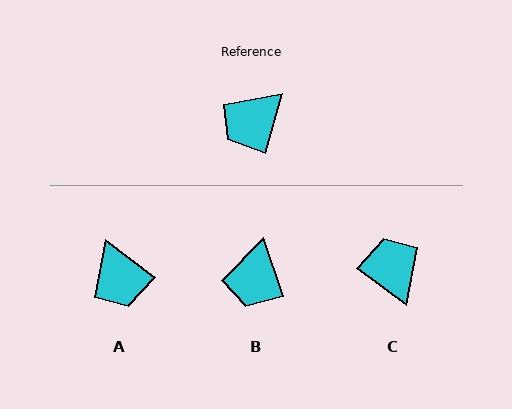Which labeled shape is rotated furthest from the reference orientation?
C, about 111 degrees away.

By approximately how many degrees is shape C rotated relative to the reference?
Approximately 111 degrees clockwise.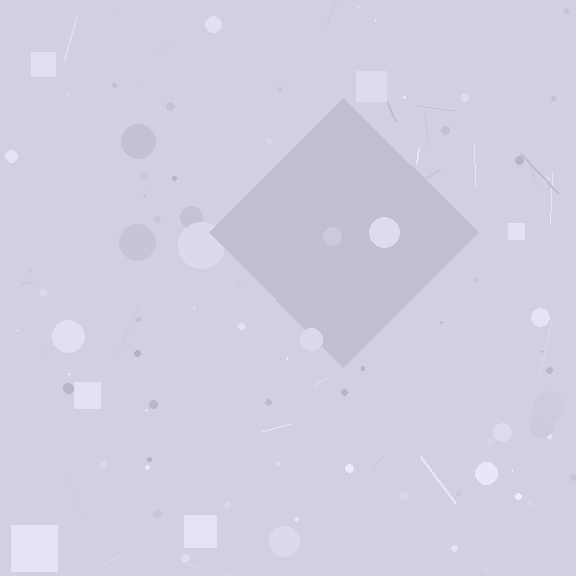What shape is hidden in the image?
A diamond is hidden in the image.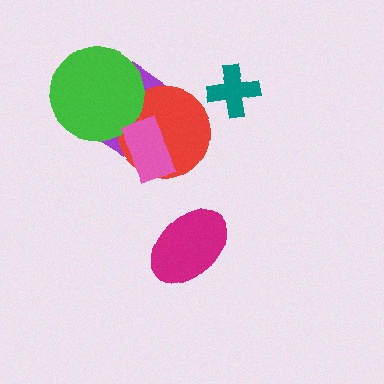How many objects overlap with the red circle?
3 objects overlap with the red circle.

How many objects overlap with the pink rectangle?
2 objects overlap with the pink rectangle.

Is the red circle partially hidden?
Yes, it is partially covered by another shape.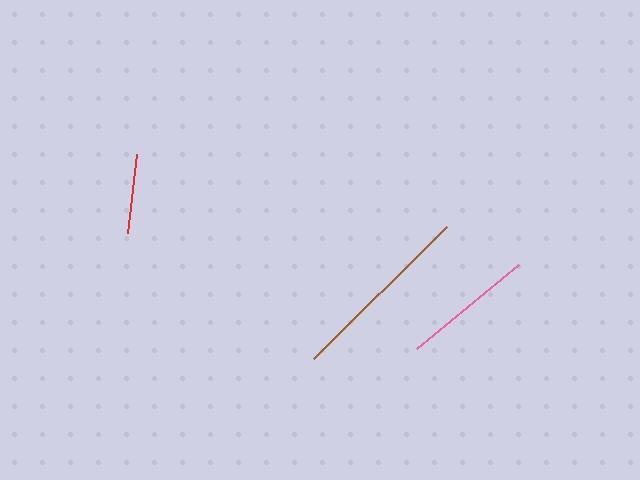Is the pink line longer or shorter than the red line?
The pink line is longer than the red line.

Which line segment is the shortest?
The red line is the shortest at approximately 79 pixels.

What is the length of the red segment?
The red segment is approximately 79 pixels long.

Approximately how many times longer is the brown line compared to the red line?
The brown line is approximately 2.4 times the length of the red line.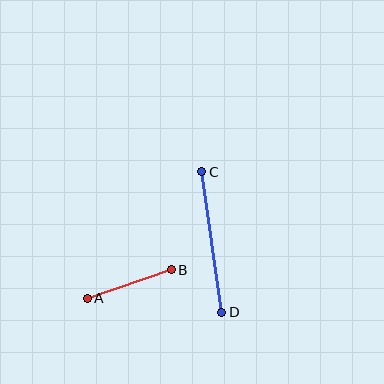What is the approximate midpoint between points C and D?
The midpoint is at approximately (212, 242) pixels.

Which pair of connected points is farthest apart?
Points C and D are farthest apart.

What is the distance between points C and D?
The distance is approximately 142 pixels.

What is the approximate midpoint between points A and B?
The midpoint is at approximately (129, 284) pixels.